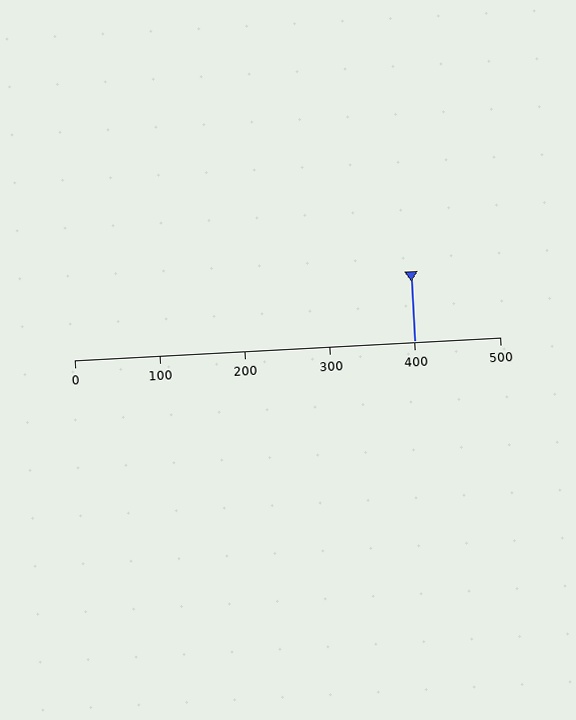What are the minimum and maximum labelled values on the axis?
The axis runs from 0 to 500.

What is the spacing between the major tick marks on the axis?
The major ticks are spaced 100 apart.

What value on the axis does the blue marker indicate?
The marker indicates approximately 400.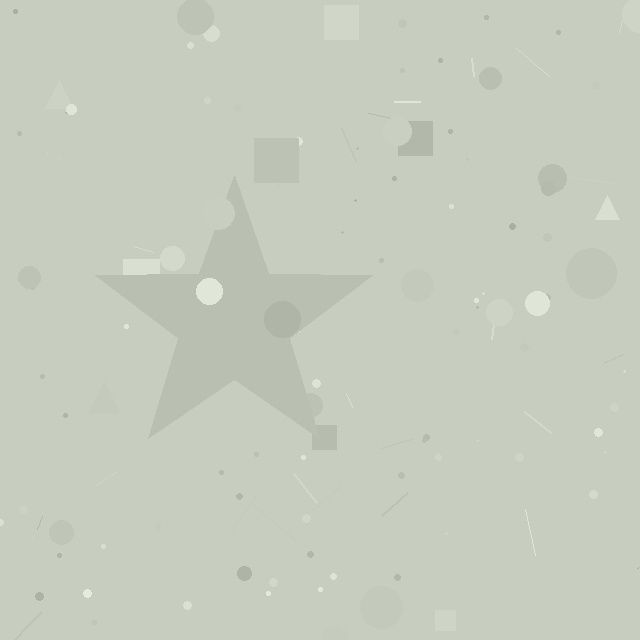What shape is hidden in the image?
A star is hidden in the image.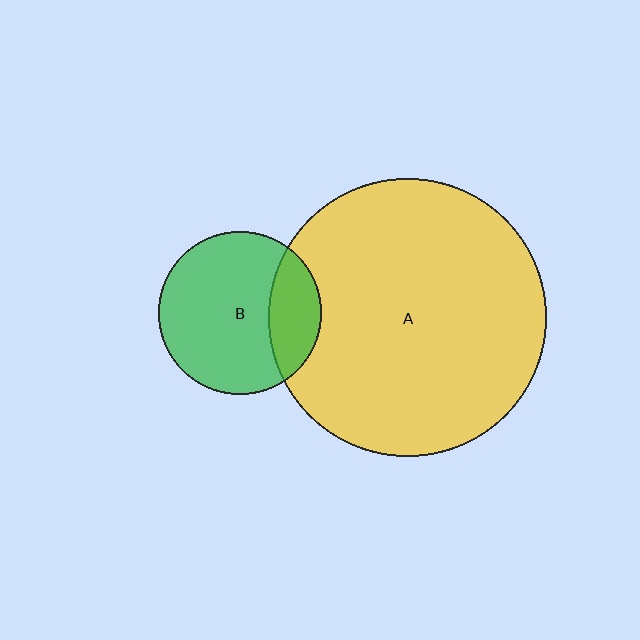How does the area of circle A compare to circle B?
Approximately 2.9 times.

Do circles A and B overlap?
Yes.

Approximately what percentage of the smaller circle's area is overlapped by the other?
Approximately 25%.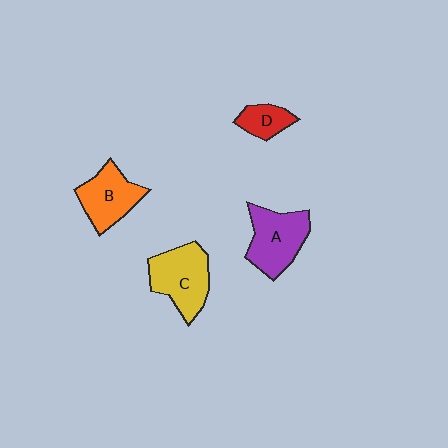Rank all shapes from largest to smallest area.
From largest to smallest: C (yellow), A (purple), B (orange), D (red).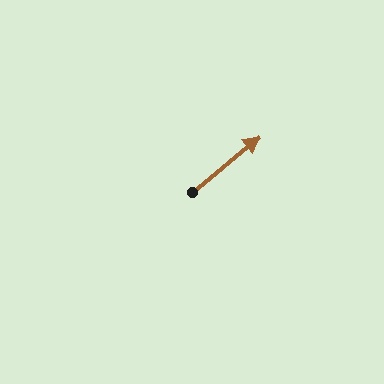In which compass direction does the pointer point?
Northeast.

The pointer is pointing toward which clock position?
Roughly 2 o'clock.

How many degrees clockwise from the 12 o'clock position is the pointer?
Approximately 50 degrees.